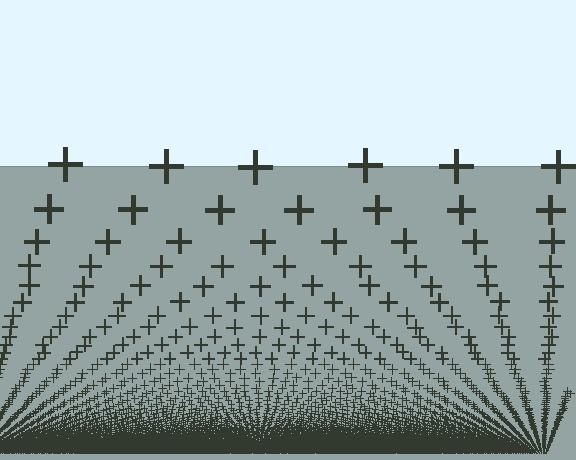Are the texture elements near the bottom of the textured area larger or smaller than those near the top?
Smaller. The gradient is inverted — elements near the bottom are smaller and denser.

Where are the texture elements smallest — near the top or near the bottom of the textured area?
Near the bottom.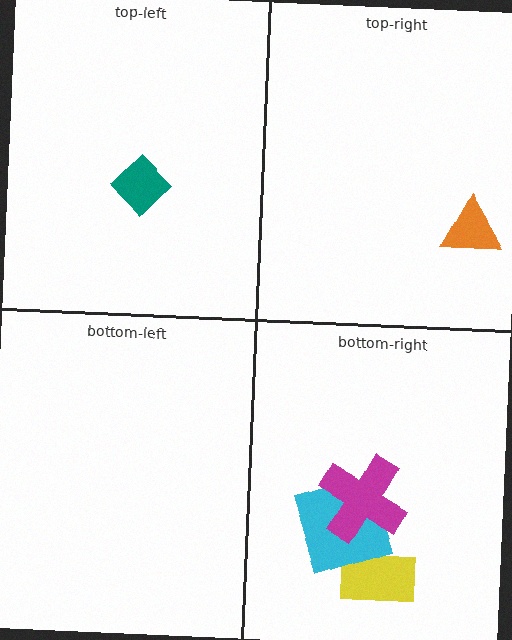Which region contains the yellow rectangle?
The bottom-right region.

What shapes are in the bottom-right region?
The yellow rectangle, the cyan square, the magenta cross.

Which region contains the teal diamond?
The top-left region.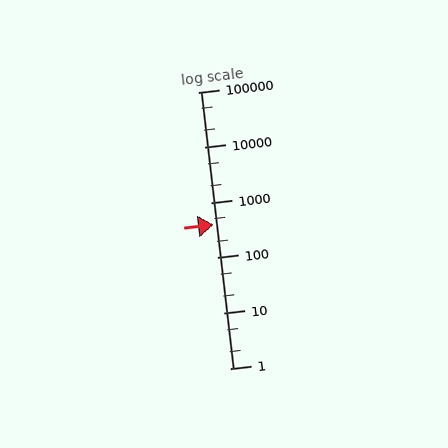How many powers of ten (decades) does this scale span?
The scale spans 5 decades, from 1 to 100000.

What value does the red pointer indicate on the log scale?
The pointer indicates approximately 390.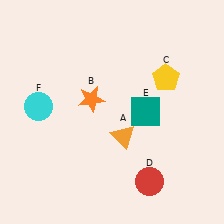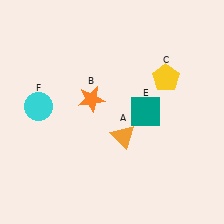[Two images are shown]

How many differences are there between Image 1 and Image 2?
There is 1 difference between the two images.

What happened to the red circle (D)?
The red circle (D) was removed in Image 2. It was in the bottom-right area of Image 1.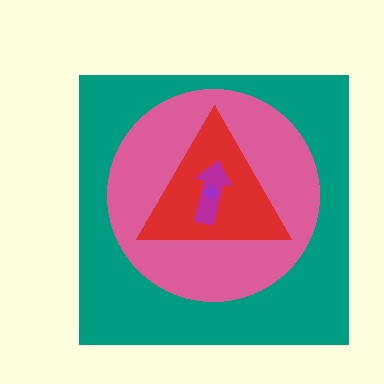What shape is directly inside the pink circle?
The red triangle.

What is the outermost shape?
The teal square.